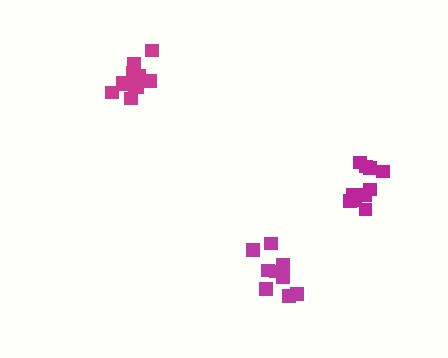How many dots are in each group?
Group 1: 9 dots, Group 2: 12 dots, Group 3: 10 dots (31 total).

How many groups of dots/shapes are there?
There are 3 groups.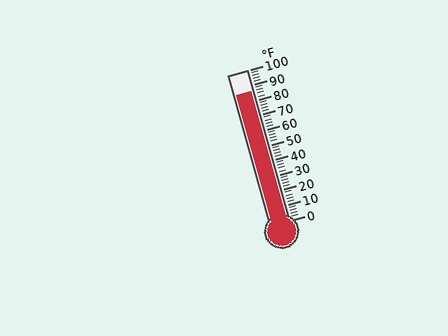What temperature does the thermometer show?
The thermometer shows approximately 86°F.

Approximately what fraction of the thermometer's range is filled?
The thermometer is filled to approximately 85% of its range.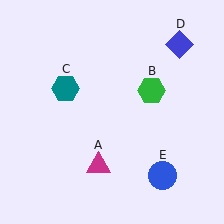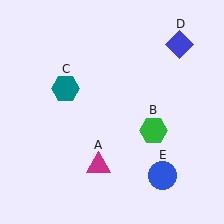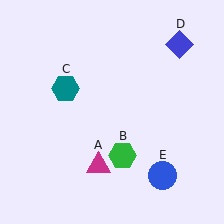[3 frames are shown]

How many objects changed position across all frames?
1 object changed position: green hexagon (object B).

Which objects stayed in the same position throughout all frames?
Magenta triangle (object A) and teal hexagon (object C) and blue diamond (object D) and blue circle (object E) remained stationary.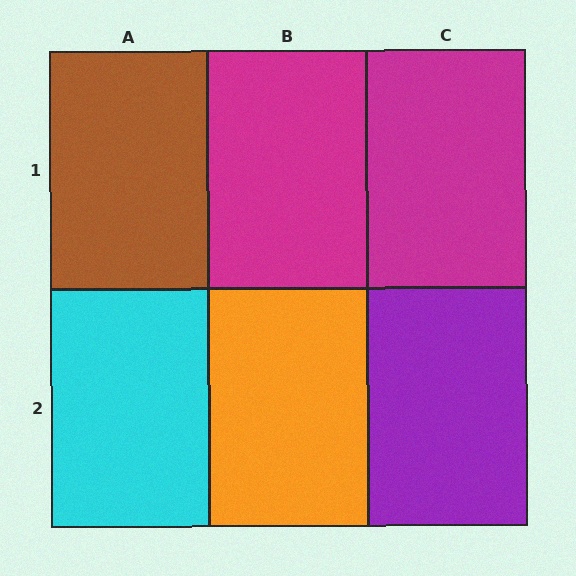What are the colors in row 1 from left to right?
Brown, magenta, magenta.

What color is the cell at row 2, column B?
Orange.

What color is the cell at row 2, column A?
Cyan.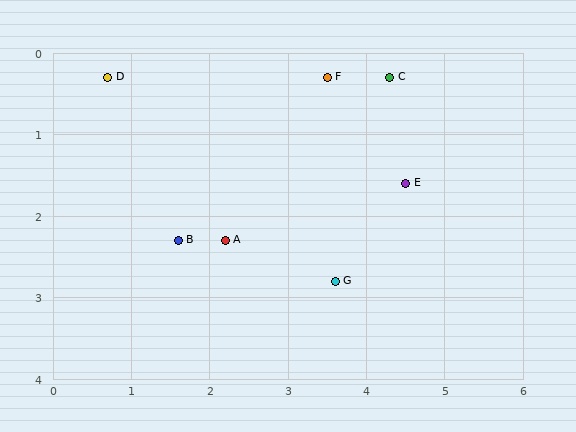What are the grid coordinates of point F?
Point F is at approximately (3.5, 0.3).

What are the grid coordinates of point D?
Point D is at approximately (0.7, 0.3).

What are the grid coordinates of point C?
Point C is at approximately (4.3, 0.3).